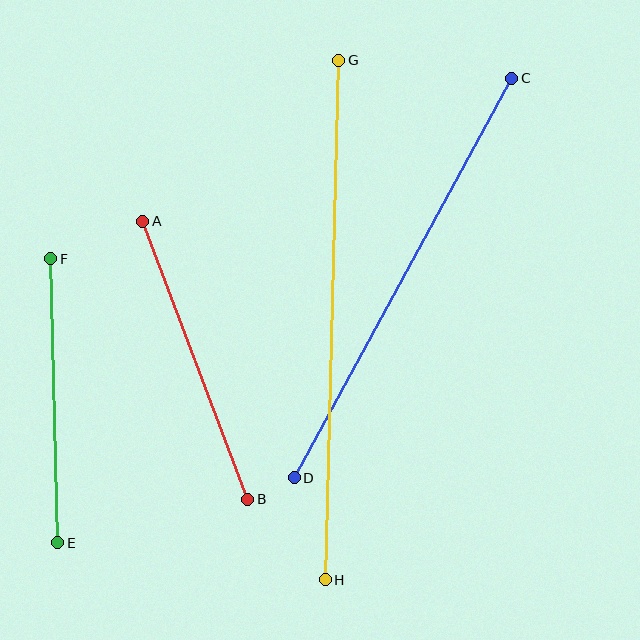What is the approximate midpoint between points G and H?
The midpoint is at approximately (332, 320) pixels.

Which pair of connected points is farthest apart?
Points G and H are farthest apart.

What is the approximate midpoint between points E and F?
The midpoint is at approximately (54, 401) pixels.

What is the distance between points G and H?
The distance is approximately 520 pixels.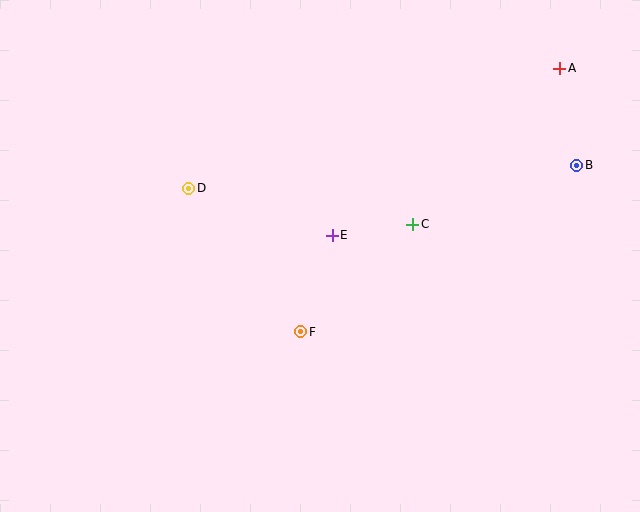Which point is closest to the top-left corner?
Point D is closest to the top-left corner.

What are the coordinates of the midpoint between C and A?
The midpoint between C and A is at (486, 146).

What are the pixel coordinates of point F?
Point F is at (301, 332).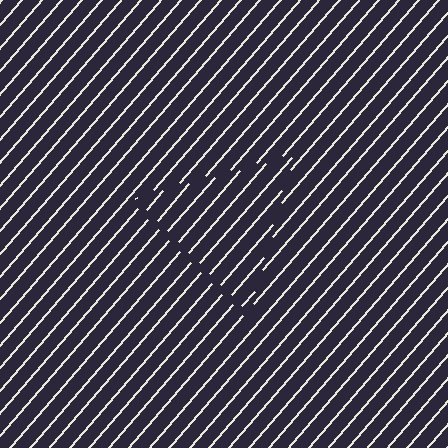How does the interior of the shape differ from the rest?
The interior of the shape contains the same grating, shifted by half a period — the contour is defined by the phase discontinuity where line-ends from the inner and outer gratings abut.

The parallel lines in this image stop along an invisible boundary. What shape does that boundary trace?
An illusory triangle. The interior of the shape contains the same grating, shifted by half a period — the contour is defined by the phase discontinuity where line-ends from the inner and outer gratings abut.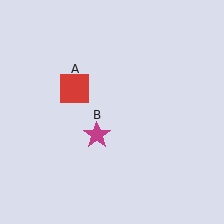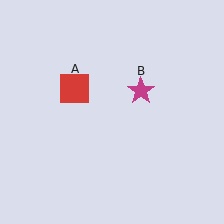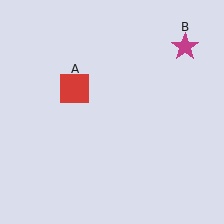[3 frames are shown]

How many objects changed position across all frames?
1 object changed position: magenta star (object B).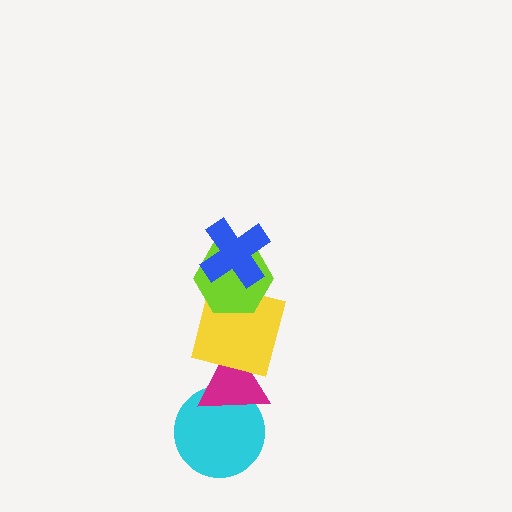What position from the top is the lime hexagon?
The lime hexagon is 2nd from the top.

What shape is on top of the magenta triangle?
The yellow square is on top of the magenta triangle.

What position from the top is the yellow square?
The yellow square is 3rd from the top.